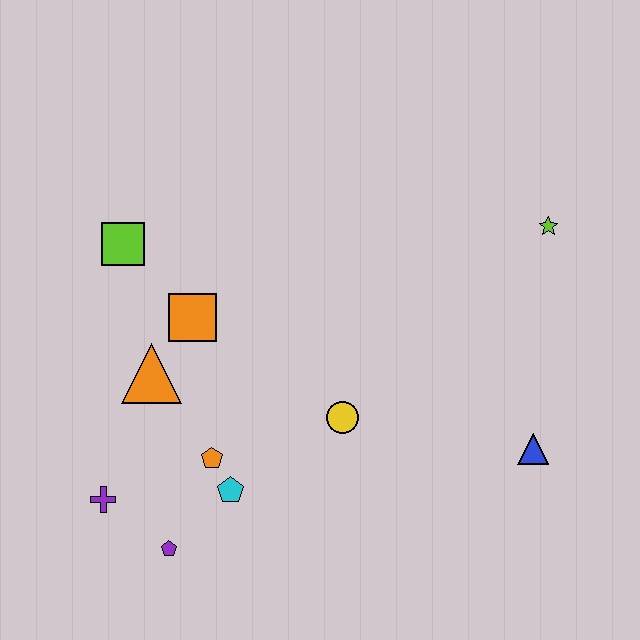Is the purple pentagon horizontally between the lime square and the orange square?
Yes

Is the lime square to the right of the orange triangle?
No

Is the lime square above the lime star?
No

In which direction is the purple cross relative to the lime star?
The purple cross is to the left of the lime star.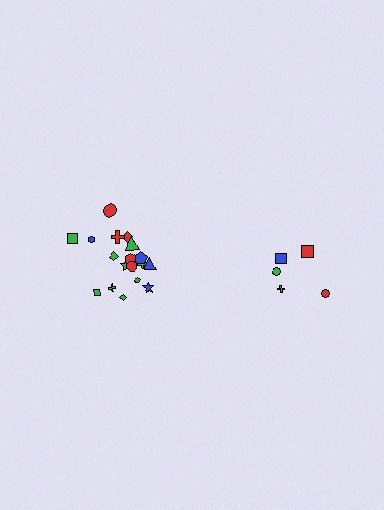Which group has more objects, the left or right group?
The left group.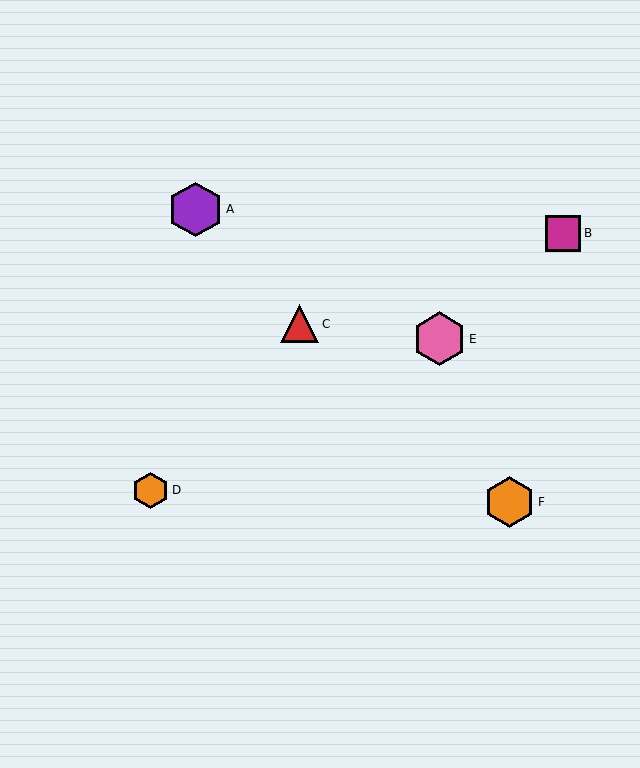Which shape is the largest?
The purple hexagon (labeled A) is the largest.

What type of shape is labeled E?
Shape E is a pink hexagon.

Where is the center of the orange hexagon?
The center of the orange hexagon is at (150, 490).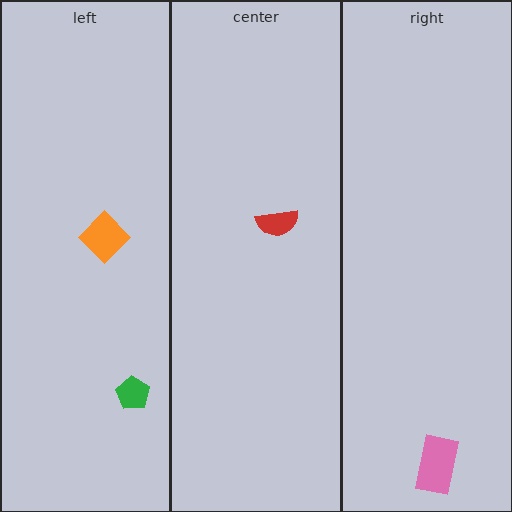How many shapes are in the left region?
2.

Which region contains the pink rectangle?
The right region.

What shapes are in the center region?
The red semicircle.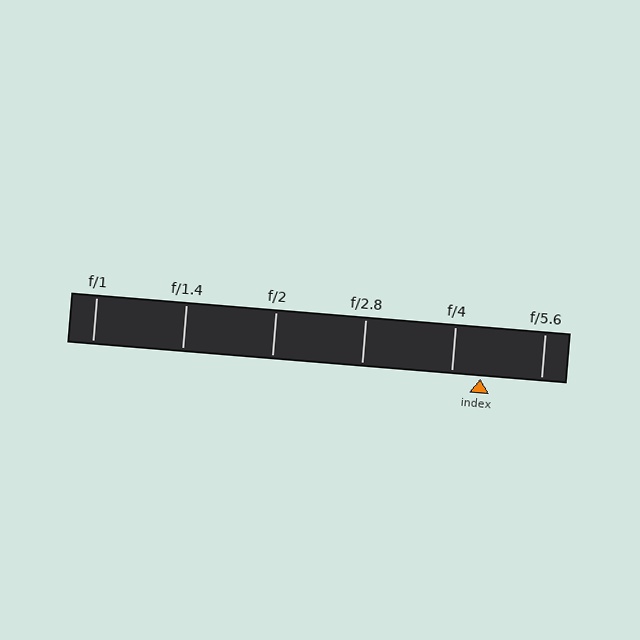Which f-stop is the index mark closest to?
The index mark is closest to f/4.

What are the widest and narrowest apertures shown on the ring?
The widest aperture shown is f/1 and the narrowest is f/5.6.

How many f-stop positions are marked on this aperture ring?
There are 6 f-stop positions marked.